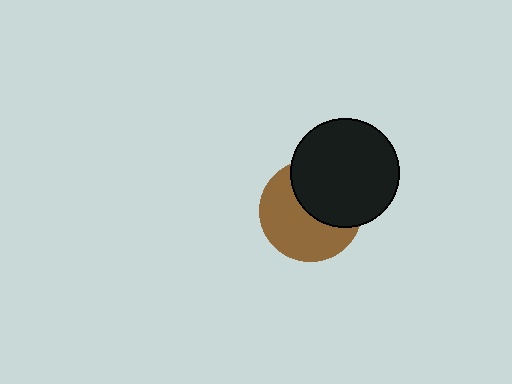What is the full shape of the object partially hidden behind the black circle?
The partially hidden object is a brown circle.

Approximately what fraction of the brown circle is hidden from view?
Roughly 44% of the brown circle is hidden behind the black circle.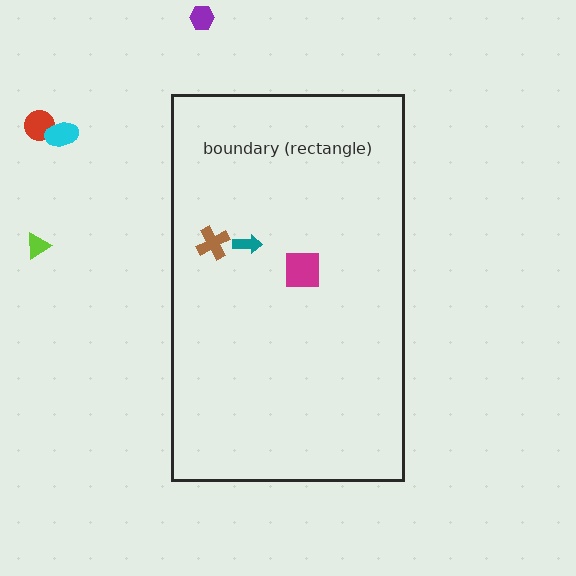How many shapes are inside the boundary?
3 inside, 4 outside.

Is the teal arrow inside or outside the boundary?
Inside.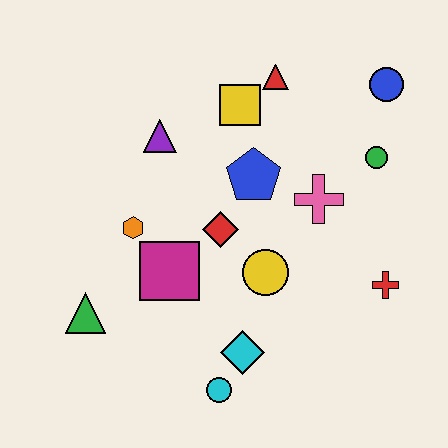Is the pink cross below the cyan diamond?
No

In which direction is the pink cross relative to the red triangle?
The pink cross is below the red triangle.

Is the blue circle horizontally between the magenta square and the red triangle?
No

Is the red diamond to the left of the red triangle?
Yes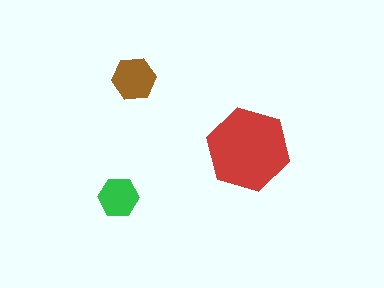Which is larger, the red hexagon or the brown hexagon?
The red one.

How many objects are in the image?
There are 3 objects in the image.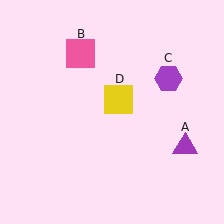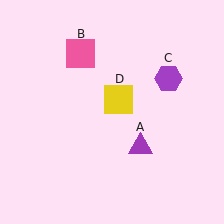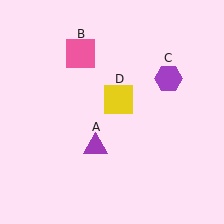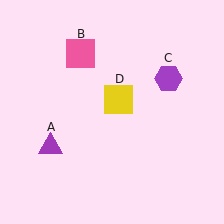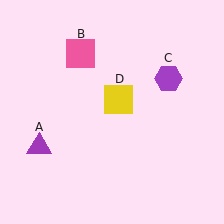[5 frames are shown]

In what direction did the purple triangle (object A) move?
The purple triangle (object A) moved left.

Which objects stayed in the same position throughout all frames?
Pink square (object B) and purple hexagon (object C) and yellow square (object D) remained stationary.